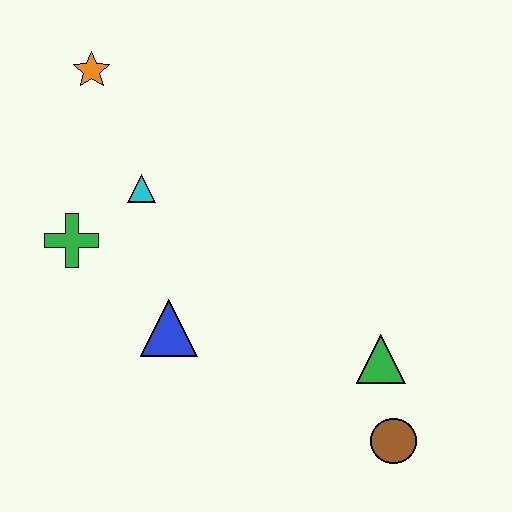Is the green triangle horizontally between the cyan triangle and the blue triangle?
No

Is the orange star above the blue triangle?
Yes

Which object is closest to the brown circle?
The green triangle is closest to the brown circle.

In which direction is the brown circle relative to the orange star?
The brown circle is below the orange star.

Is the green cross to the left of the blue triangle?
Yes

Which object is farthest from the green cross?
The brown circle is farthest from the green cross.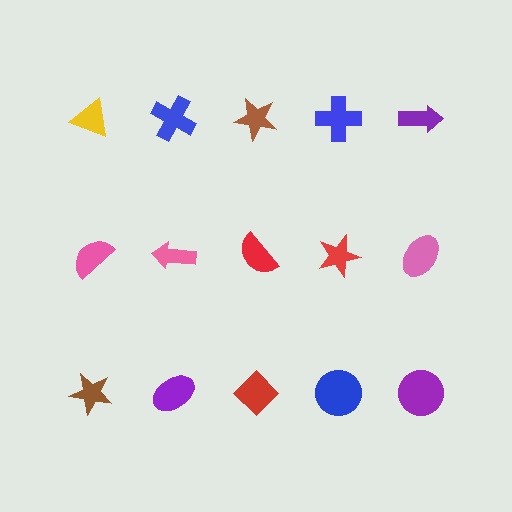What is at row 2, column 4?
A red star.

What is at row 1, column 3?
A brown star.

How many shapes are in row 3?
5 shapes.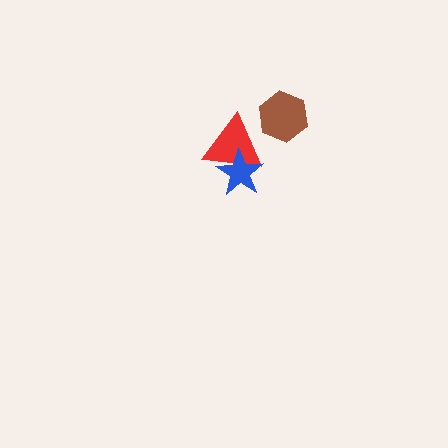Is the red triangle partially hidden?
Yes, it is partially covered by another shape.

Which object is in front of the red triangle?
The blue star is in front of the red triangle.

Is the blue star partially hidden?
No, no other shape covers it.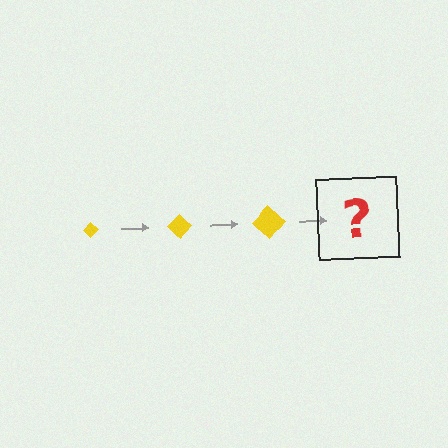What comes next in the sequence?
The next element should be a yellow diamond, larger than the previous one.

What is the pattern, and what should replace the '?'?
The pattern is that the diamond gets progressively larger each step. The '?' should be a yellow diamond, larger than the previous one.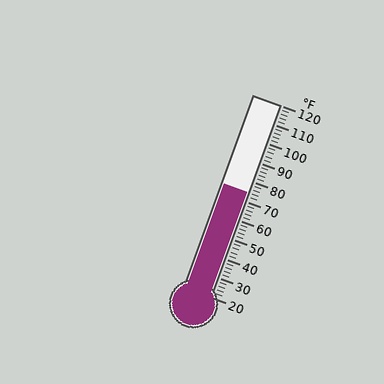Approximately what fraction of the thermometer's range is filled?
The thermometer is filled to approximately 55% of its range.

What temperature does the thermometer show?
The thermometer shows approximately 74°F.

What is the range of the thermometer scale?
The thermometer scale ranges from 20°F to 120°F.